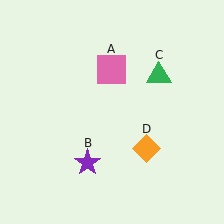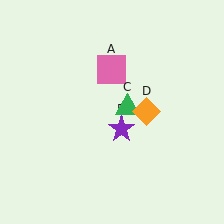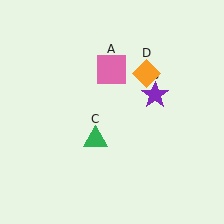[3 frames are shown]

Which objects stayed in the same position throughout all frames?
Pink square (object A) remained stationary.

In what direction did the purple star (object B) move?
The purple star (object B) moved up and to the right.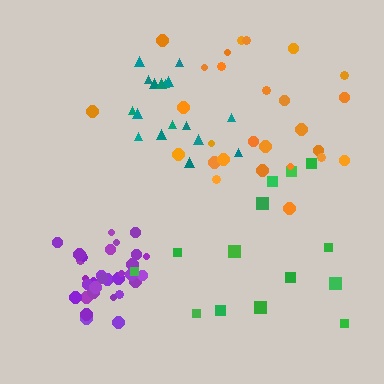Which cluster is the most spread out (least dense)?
Green.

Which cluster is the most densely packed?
Purple.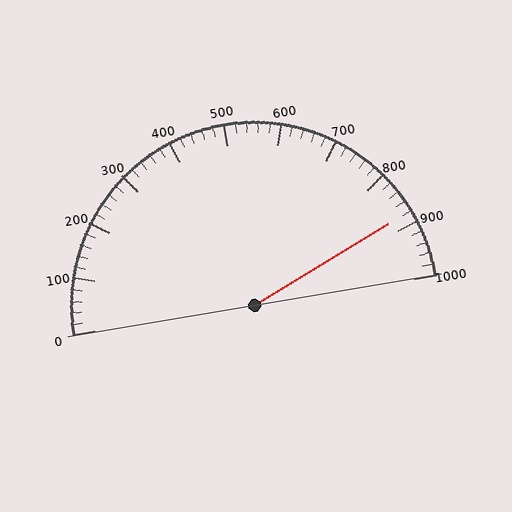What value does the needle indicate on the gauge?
The needle indicates approximately 880.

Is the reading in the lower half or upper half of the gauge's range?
The reading is in the upper half of the range (0 to 1000).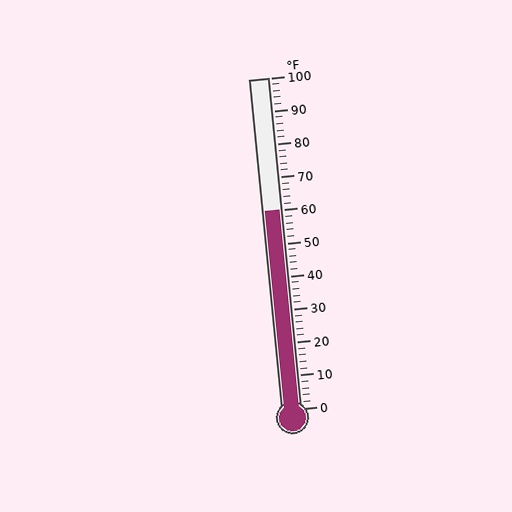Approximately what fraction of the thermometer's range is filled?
The thermometer is filled to approximately 60% of its range.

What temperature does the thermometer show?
The thermometer shows approximately 60°F.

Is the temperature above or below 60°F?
The temperature is at 60°F.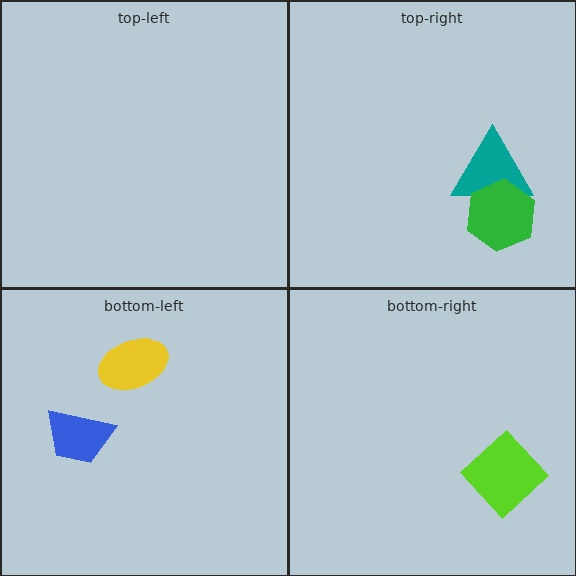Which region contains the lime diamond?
The bottom-right region.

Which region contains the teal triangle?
The top-right region.